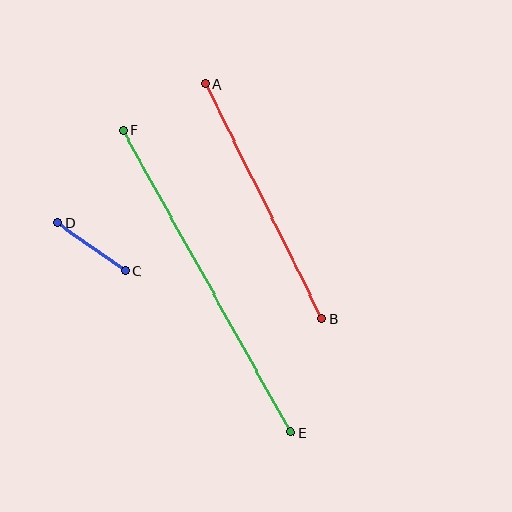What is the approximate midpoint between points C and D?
The midpoint is at approximately (92, 247) pixels.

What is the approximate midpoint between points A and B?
The midpoint is at approximately (264, 202) pixels.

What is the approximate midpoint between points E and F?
The midpoint is at approximately (207, 281) pixels.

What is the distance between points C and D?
The distance is approximately 83 pixels.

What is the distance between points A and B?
The distance is approximately 262 pixels.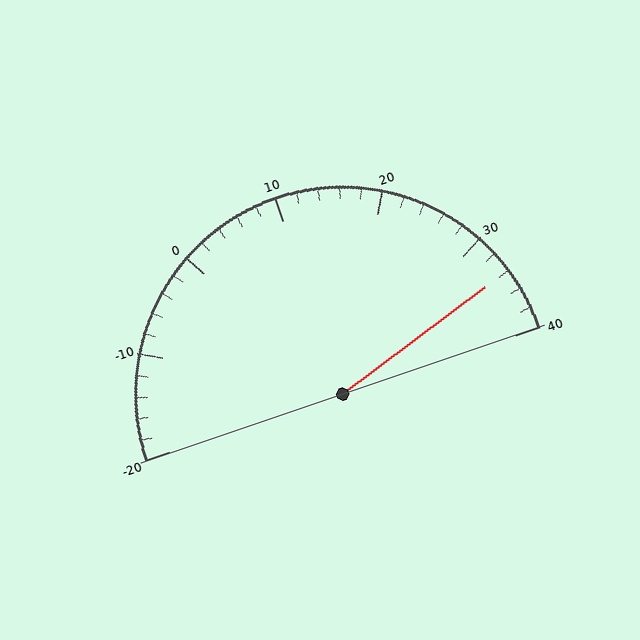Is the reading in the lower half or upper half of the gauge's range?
The reading is in the upper half of the range (-20 to 40).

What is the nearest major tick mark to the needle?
The nearest major tick mark is 30.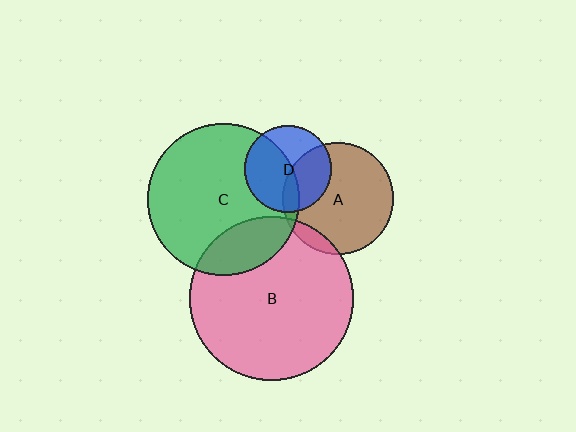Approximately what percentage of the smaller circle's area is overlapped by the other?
Approximately 5%.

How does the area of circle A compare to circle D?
Approximately 1.7 times.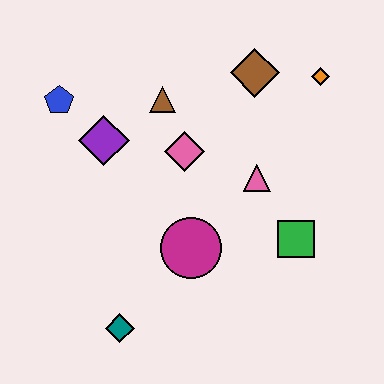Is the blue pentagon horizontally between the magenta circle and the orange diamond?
No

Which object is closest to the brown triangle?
The pink diamond is closest to the brown triangle.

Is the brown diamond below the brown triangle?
No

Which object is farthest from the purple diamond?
The orange diamond is farthest from the purple diamond.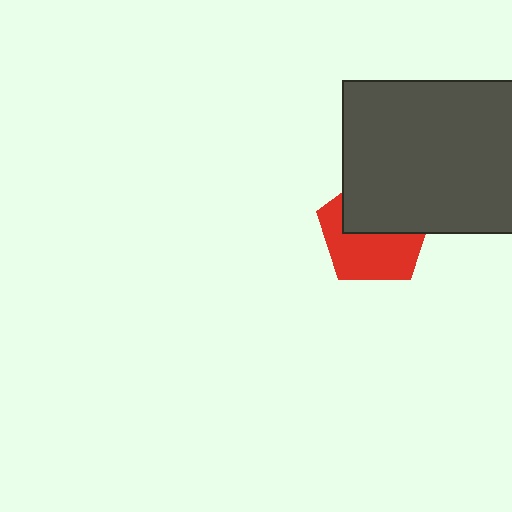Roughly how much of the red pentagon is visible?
About half of it is visible (roughly 53%).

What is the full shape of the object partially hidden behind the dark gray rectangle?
The partially hidden object is a red pentagon.